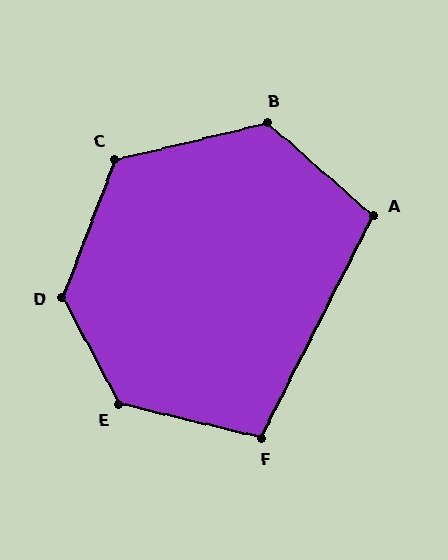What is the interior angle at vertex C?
Approximately 124 degrees (obtuse).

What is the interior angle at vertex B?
Approximately 126 degrees (obtuse).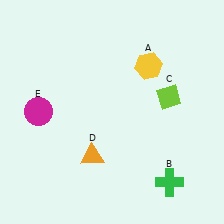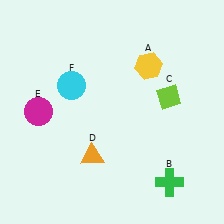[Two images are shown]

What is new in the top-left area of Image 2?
A cyan circle (F) was added in the top-left area of Image 2.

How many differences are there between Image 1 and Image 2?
There is 1 difference between the two images.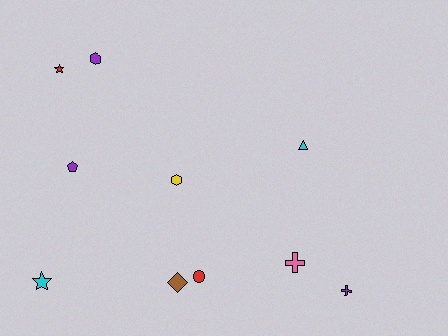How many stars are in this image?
There are 2 stars.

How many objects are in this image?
There are 10 objects.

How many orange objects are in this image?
There are no orange objects.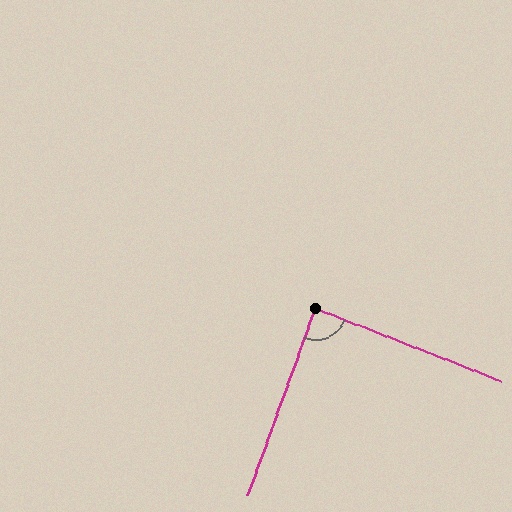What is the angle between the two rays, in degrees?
Approximately 88 degrees.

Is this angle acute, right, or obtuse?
It is approximately a right angle.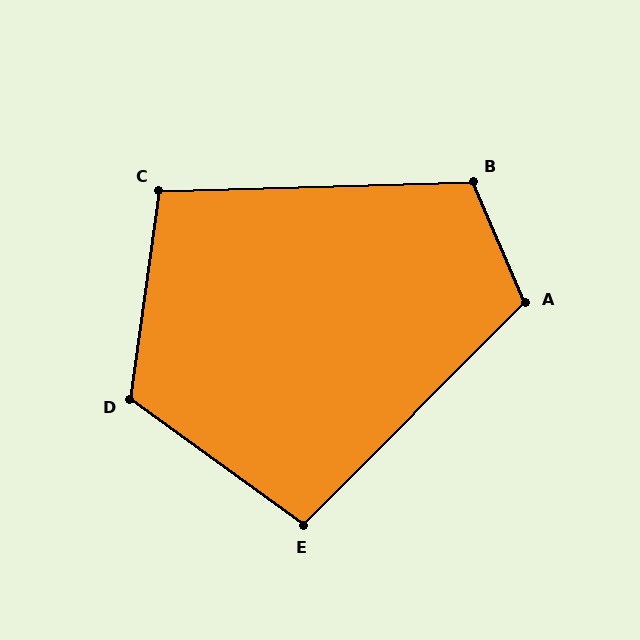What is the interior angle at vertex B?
Approximately 112 degrees (obtuse).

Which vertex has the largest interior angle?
D, at approximately 118 degrees.